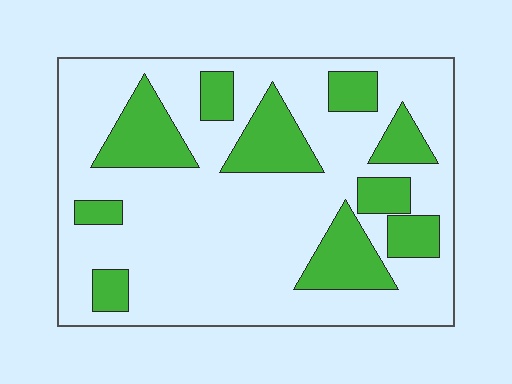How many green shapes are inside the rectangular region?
10.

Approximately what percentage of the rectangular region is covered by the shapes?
Approximately 25%.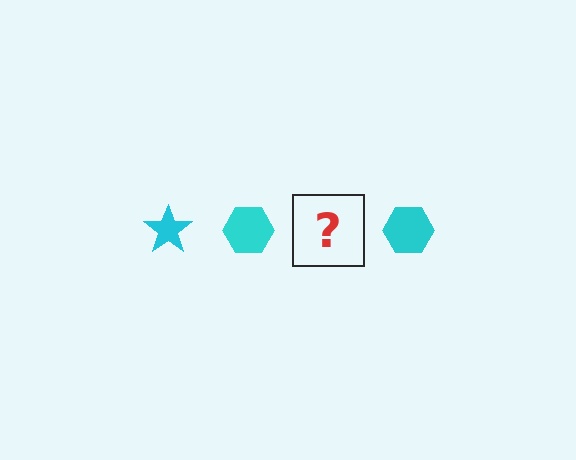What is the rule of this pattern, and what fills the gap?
The rule is that the pattern cycles through star, hexagon shapes in cyan. The gap should be filled with a cyan star.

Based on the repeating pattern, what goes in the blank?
The blank should be a cyan star.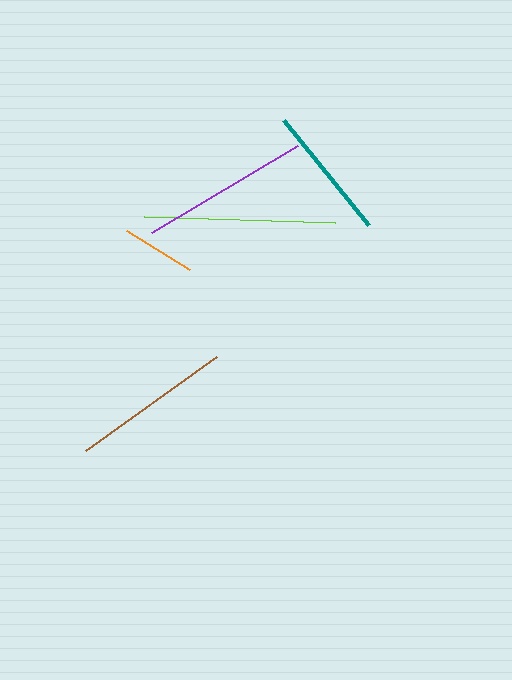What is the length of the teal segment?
The teal segment is approximately 135 pixels long.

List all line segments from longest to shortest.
From longest to shortest: lime, purple, brown, teal, orange.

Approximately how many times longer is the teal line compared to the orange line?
The teal line is approximately 1.8 times the length of the orange line.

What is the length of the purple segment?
The purple segment is approximately 169 pixels long.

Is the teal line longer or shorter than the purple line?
The purple line is longer than the teal line.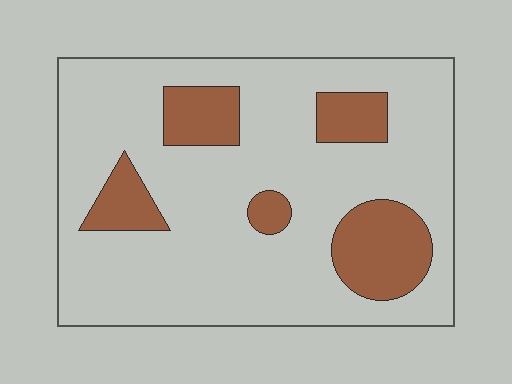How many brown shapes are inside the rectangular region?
5.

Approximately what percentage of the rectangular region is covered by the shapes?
Approximately 20%.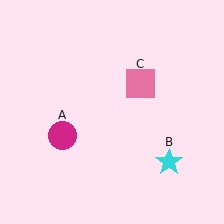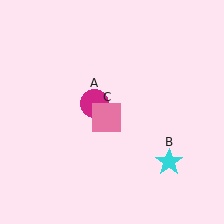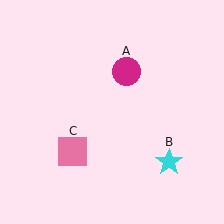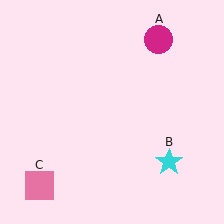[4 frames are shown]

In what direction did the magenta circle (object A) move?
The magenta circle (object A) moved up and to the right.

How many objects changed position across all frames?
2 objects changed position: magenta circle (object A), pink square (object C).